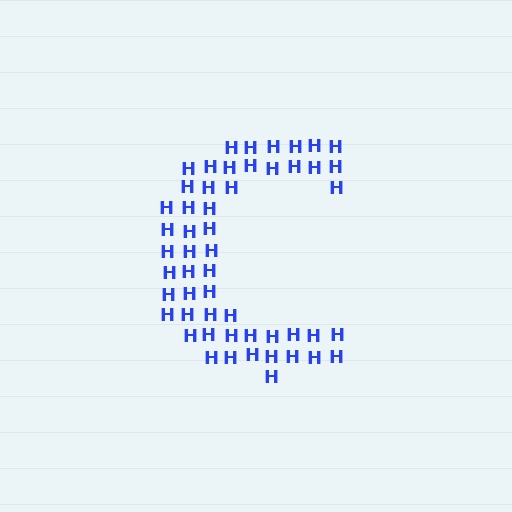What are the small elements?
The small elements are letter H's.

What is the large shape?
The large shape is the letter C.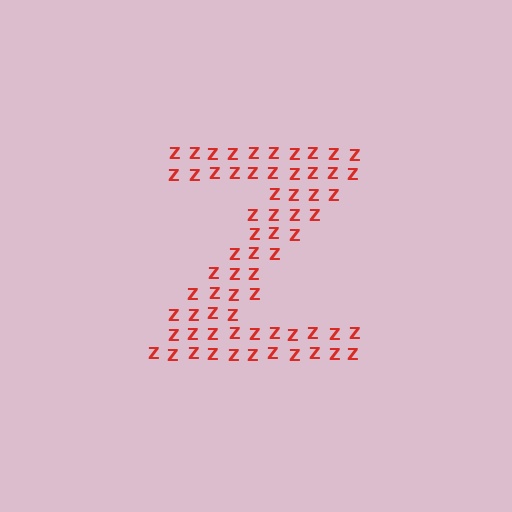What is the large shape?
The large shape is the letter Z.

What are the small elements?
The small elements are letter Z's.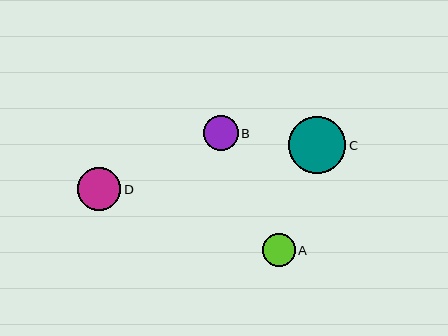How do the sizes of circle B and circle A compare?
Circle B and circle A are approximately the same size.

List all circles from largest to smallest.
From largest to smallest: C, D, B, A.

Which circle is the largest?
Circle C is the largest with a size of approximately 57 pixels.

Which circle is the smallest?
Circle A is the smallest with a size of approximately 33 pixels.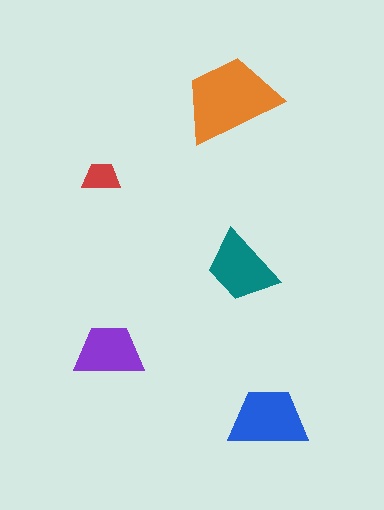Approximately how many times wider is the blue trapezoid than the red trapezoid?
About 2 times wider.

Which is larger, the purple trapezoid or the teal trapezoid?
The teal one.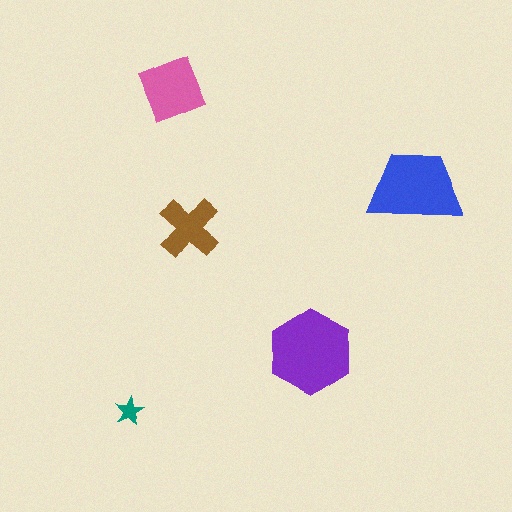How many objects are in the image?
There are 5 objects in the image.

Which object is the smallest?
The teal star.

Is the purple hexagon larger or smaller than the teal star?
Larger.